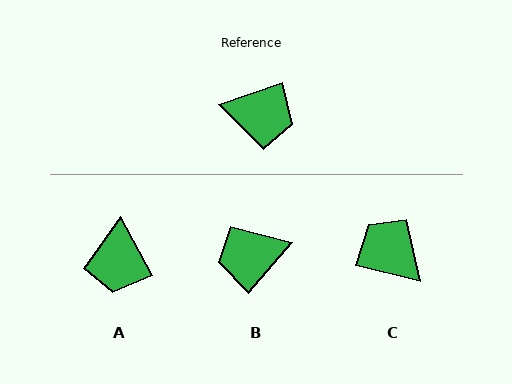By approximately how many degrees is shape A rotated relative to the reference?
Approximately 80 degrees clockwise.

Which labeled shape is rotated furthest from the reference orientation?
B, about 149 degrees away.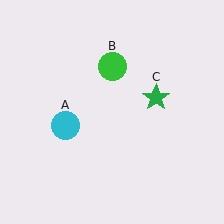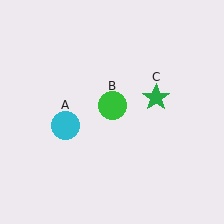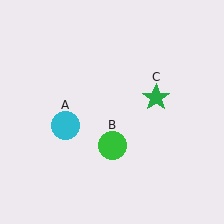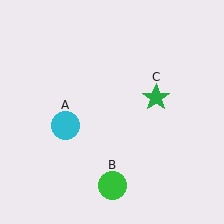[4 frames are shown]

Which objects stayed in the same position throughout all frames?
Cyan circle (object A) and green star (object C) remained stationary.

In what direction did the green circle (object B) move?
The green circle (object B) moved down.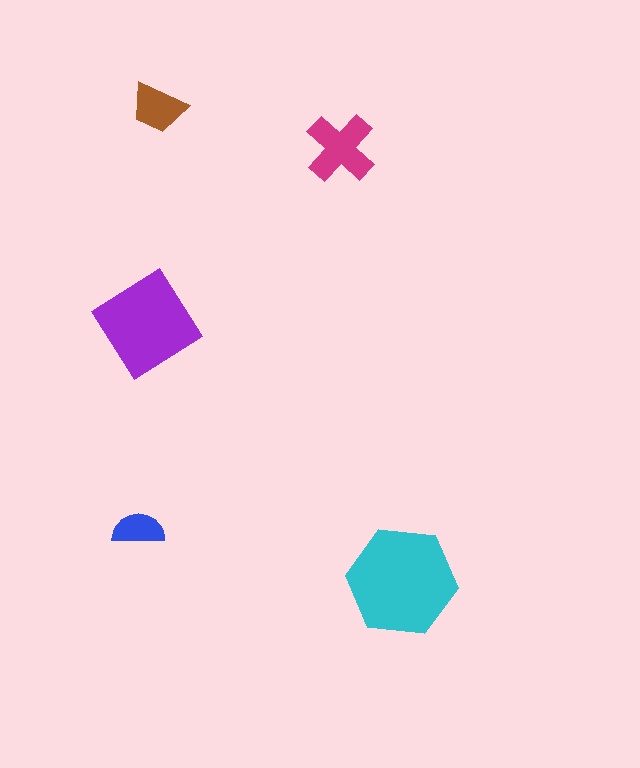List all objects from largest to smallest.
The cyan hexagon, the purple diamond, the magenta cross, the brown trapezoid, the blue semicircle.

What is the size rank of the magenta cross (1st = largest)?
3rd.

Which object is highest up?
The brown trapezoid is topmost.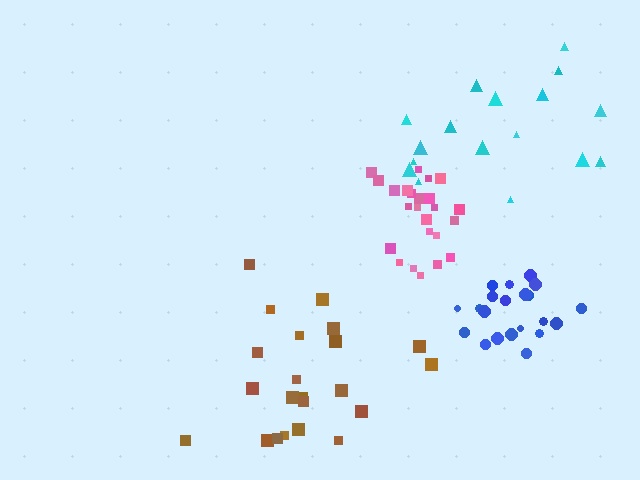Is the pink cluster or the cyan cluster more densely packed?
Pink.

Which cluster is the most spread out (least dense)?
Cyan.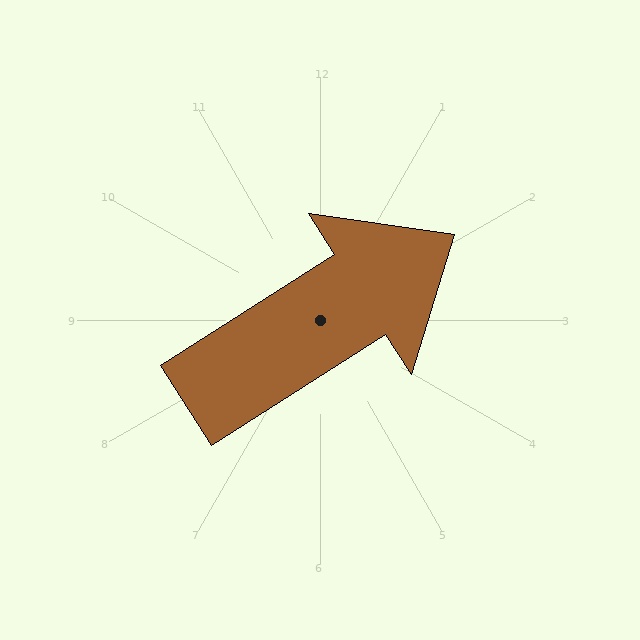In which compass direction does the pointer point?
Northeast.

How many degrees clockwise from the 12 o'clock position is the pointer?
Approximately 57 degrees.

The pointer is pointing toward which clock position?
Roughly 2 o'clock.